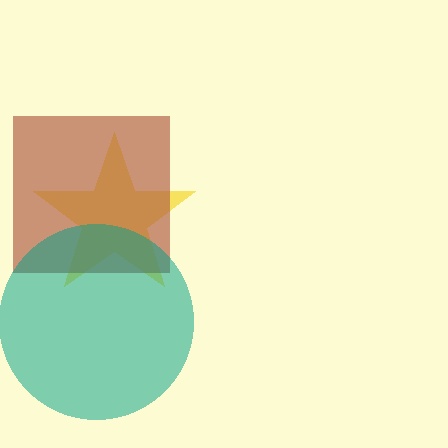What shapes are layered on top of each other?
The layered shapes are: a yellow star, a brown square, a teal circle.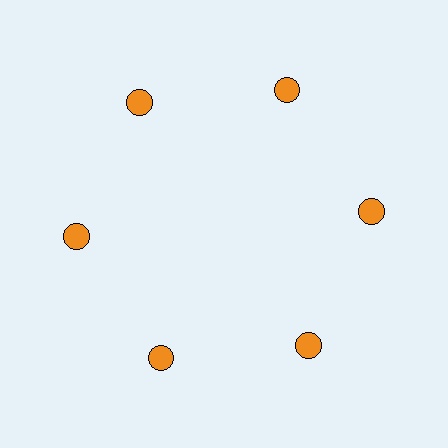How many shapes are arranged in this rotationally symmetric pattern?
There are 6 shapes, arranged in 6 groups of 1.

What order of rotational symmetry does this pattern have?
This pattern has 6-fold rotational symmetry.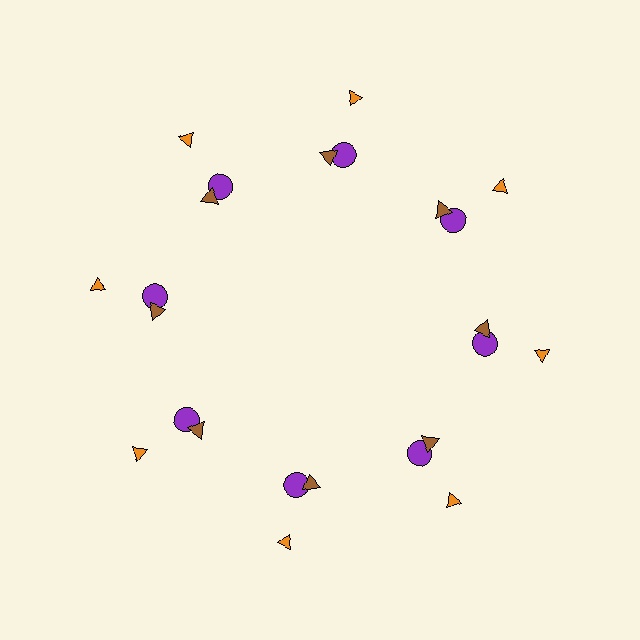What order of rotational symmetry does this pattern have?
This pattern has 8-fold rotational symmetry.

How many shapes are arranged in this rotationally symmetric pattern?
There are 24 shapes, arranged in 8 groups of 3.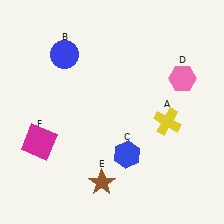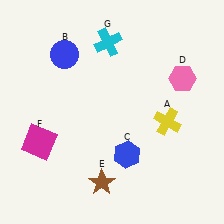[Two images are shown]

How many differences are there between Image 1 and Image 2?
There is 1 difference between the two images.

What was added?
A cyan cross (G) was added in Image 2.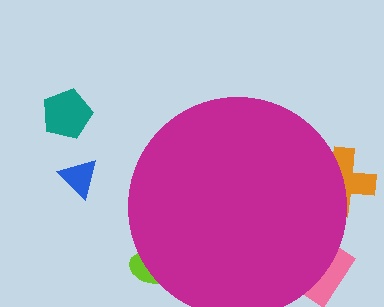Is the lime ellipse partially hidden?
Yes, the lime ellipse is partially hidden behind the magenta circle.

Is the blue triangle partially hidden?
No, the blue triangle is fully visible.